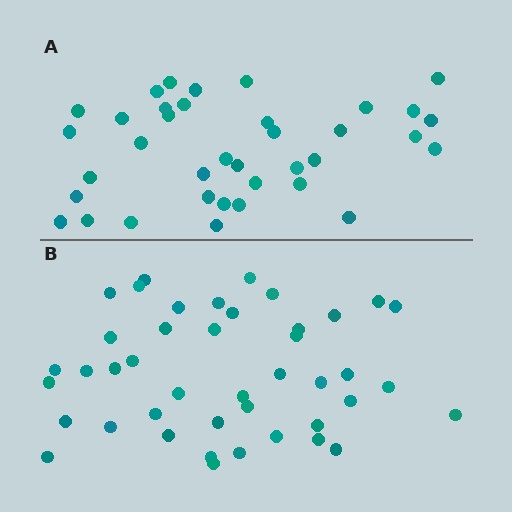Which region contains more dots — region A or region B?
Region B (the bottom region) has more dots.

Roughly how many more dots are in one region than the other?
Region B has about 6 more dots than region A.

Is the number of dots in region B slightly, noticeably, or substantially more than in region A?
Region B has only slightly more — the two regions are fairly close. The ratio is roughly 1.2 to 1.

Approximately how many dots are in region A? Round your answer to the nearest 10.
About 40 dots. (The exact count is 37, which rounds to 40.)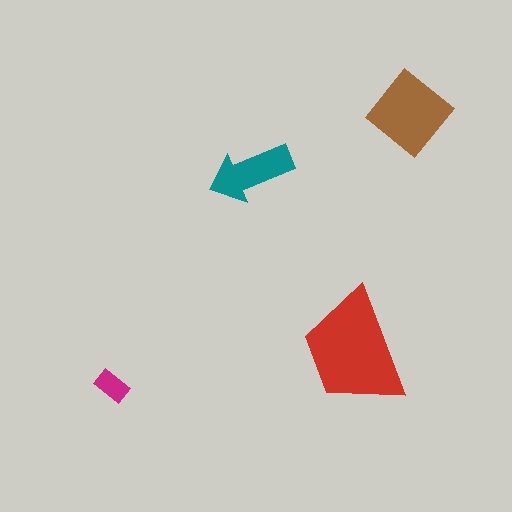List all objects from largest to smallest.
The red trapezoid, the brown diamond, the teal arrow, the magenta rectangle.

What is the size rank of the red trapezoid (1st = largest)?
1st.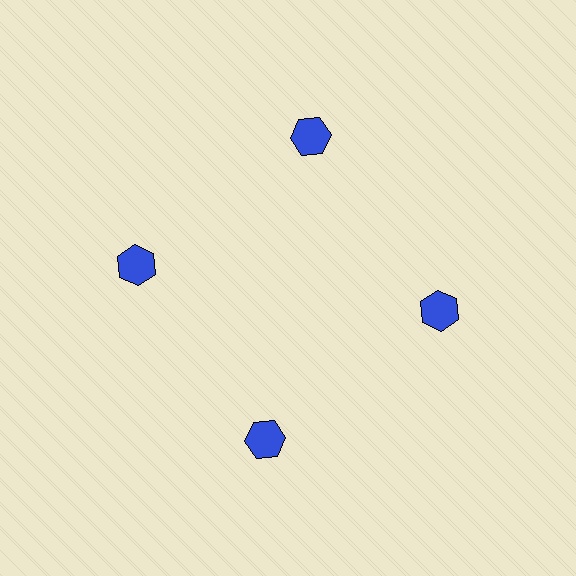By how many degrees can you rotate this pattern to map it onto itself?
The pattern maps onto itself every 90 degrees of rotation.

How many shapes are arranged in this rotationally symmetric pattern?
There are 4 shapes, arranged in 4 groups of 1.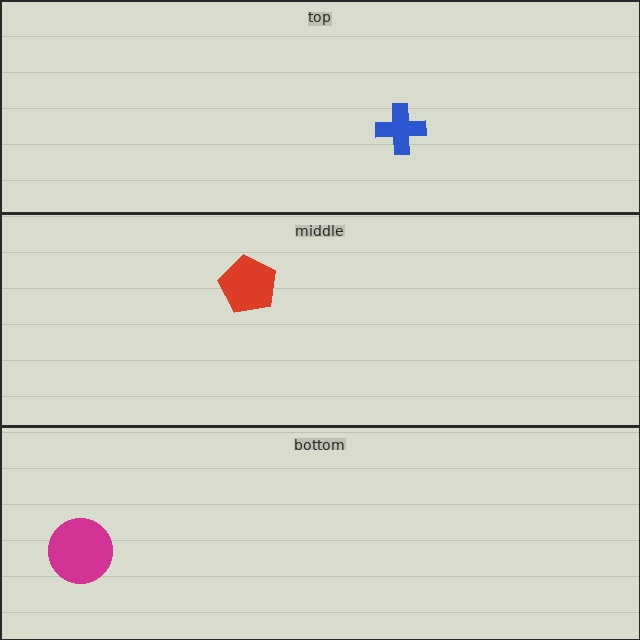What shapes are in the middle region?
The red pentagon.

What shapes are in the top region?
The blue cross.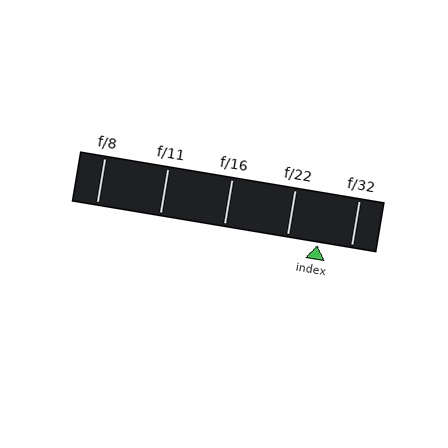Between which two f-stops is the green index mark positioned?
The index mark is between f/22 and f/32.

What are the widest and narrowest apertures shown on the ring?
The widest aperture shown is f/8 and the narrowest is f/32.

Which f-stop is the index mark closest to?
The index mark is closest to f/22.